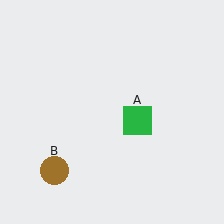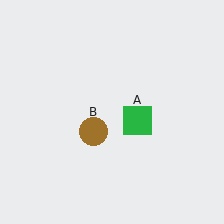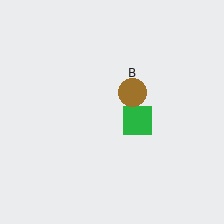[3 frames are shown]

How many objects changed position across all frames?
1 object changed position: brown circle (object B).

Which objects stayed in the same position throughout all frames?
Green square (object A) remained stationary.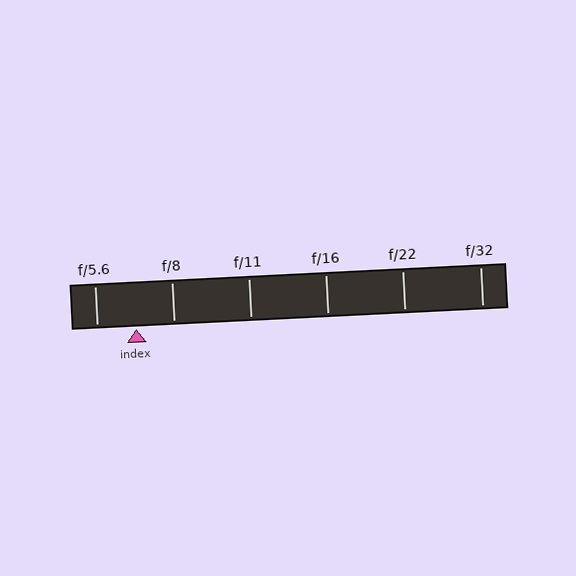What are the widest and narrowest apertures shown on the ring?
The widest aperture shown is f/5.6 and the narrowest is f/32.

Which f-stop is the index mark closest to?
The index mark is closest to f/8.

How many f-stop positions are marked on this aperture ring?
There are 6 f-stop positions marked.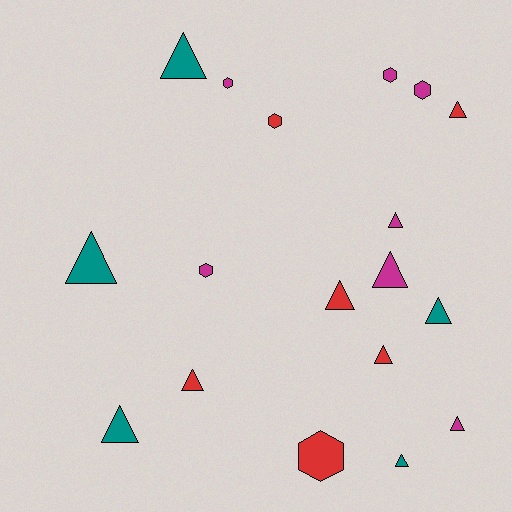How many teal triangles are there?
There are 5 teal triangles.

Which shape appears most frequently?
Triangle, with 12 objects.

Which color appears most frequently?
Magenta, with 7 objects.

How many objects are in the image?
There are 18 objects.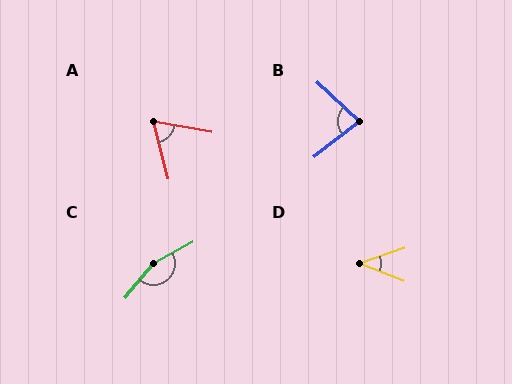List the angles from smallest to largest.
D (40°), A (66°), B (81°), C (159°).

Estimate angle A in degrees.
Approximately 66 degrees.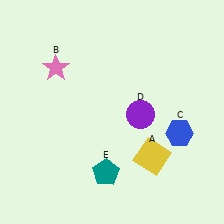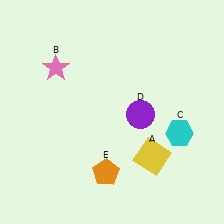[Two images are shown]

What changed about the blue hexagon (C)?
In Image 1, C is blue. In Image 2, it changed to cyan.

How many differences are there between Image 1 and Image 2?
There are 2 differences between the two images.